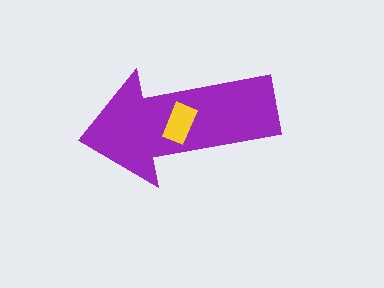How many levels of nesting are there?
2.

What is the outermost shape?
The purple arrow.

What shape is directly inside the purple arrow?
The yellow rectangle.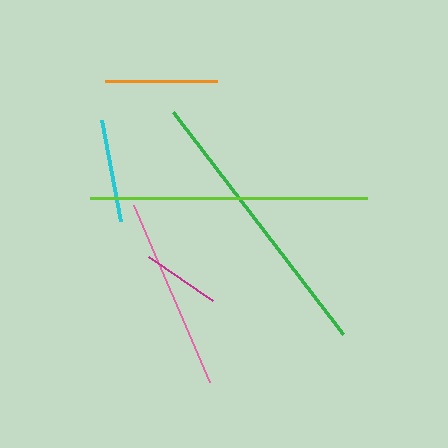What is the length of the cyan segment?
The cyan segment is approximately 102 pixels long.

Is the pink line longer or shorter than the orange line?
The pink line is longer than the orange line.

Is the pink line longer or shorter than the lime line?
The lime line is longer than the pink line.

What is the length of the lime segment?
The lime segment is approximately 278 pixels long.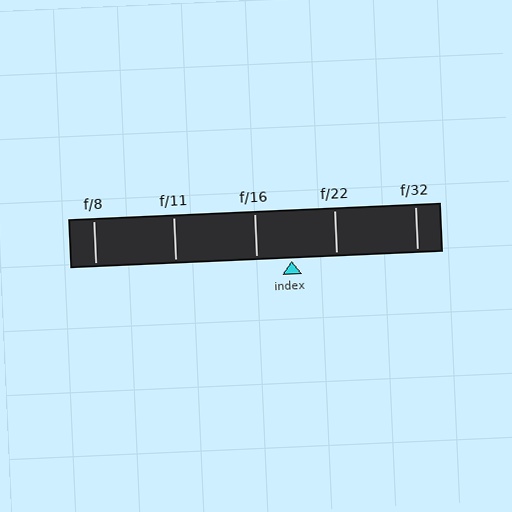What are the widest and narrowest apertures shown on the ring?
The widest aperture shown is f/8 and the narrowest is f/32.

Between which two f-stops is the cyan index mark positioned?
The index mark is between f/16 and f/22.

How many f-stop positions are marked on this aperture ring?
There are 5 f-stop positions marked.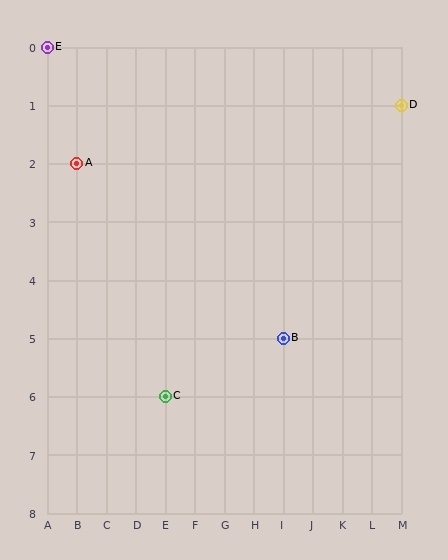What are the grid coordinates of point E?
Point E is at grid coordinates (A, 0).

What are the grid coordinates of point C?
Point C is at grid coordinates (E, 6).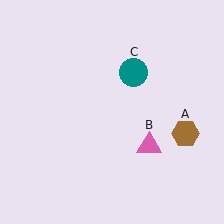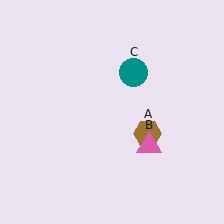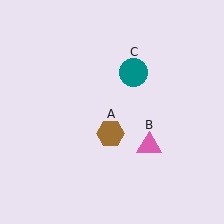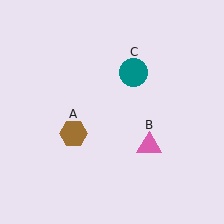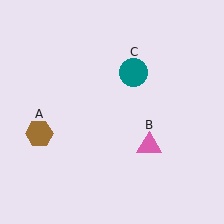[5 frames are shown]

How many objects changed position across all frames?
1 object changed position: brown hexagon (object A).